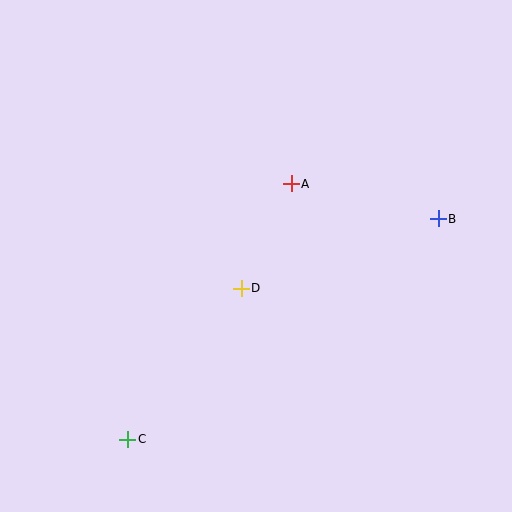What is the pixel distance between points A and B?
The distance between A and B is 151 pixels.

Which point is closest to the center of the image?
Point D at (241, 288) is closest to the center.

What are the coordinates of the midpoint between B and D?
The midpoint between B and D is at (340, 253).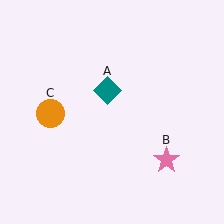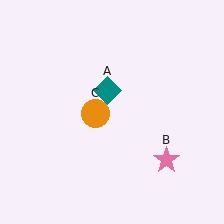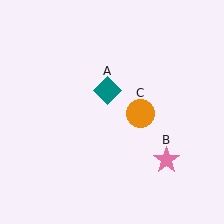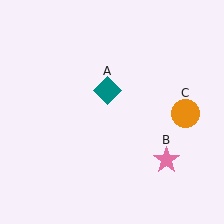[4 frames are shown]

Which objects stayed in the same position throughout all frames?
Teal diamond (object A) and pink star (object B) remained stationary.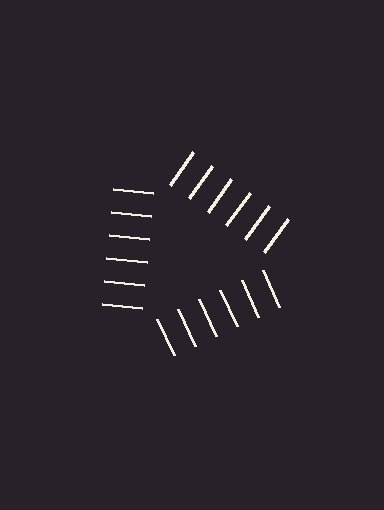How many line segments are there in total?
18 — 6 along each of the 3 edges.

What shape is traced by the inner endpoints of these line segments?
An illusory triangle — the line segments terminate on its edges but no continuous stroke is drawn.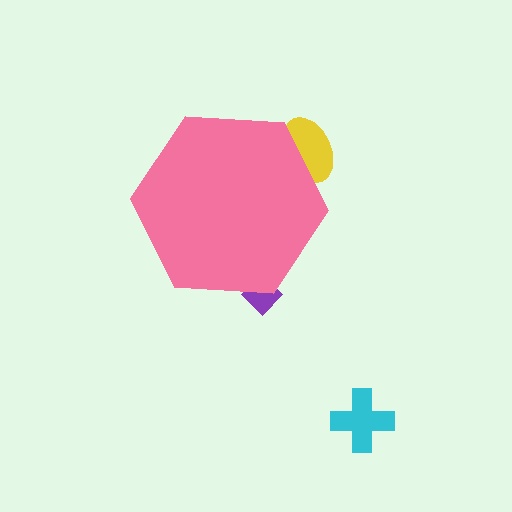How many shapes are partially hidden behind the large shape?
2 shapes are partially hidden.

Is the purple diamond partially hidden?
Yes, the purple diamond is partially hidden behind the pink hexagon.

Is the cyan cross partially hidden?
No, the cyan cross is fully visible.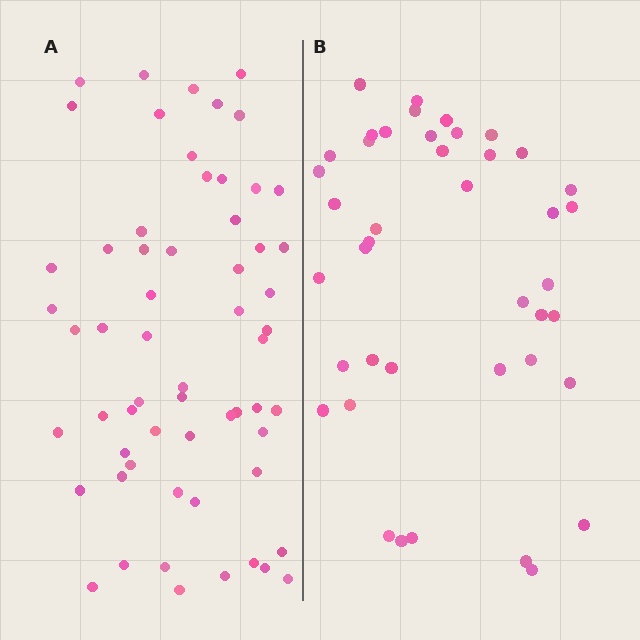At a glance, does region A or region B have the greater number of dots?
Region A (the left region) has more dots.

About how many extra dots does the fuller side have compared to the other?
Region A has approximately 20 more dots than region B.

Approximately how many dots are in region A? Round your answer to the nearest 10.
About 60 dots.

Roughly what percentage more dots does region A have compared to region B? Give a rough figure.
About 45% more.